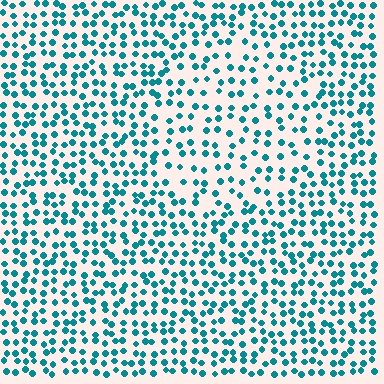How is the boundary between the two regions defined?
The boundary is defined by a change in element density (approximately 1.6x ratio). All elements are the same color, size, and shape.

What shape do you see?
I see a circle.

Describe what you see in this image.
The image contains small teal elements arranged at two different densities. A circle-shaped region is visible where the elements are less densely packed than the surrounding area.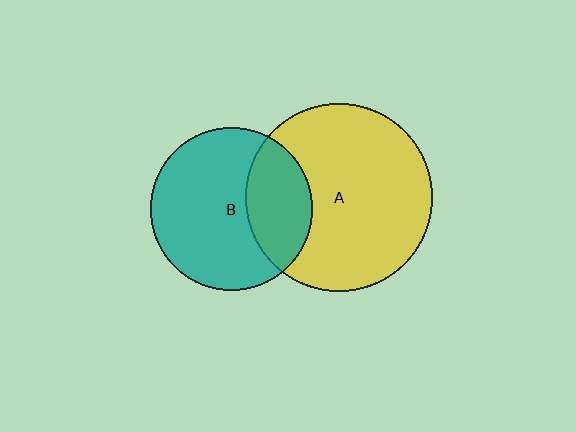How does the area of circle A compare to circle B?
Approximately 1.3 times.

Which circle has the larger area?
Circle A (yellow).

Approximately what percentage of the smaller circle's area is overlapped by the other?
Approximately 30%.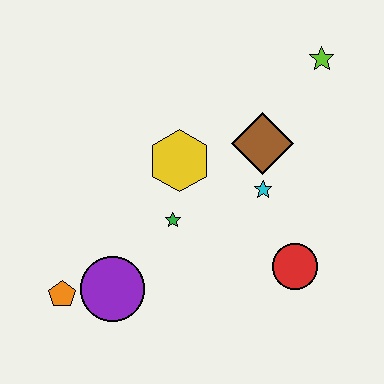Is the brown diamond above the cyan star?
Yes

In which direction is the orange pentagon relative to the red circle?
The orange pentagon is to the left of the red circle.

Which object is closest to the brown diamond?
The cyan star is closest to the brown diamond.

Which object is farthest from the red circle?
The orange pentagon is farthest from the red circle.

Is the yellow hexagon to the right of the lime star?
No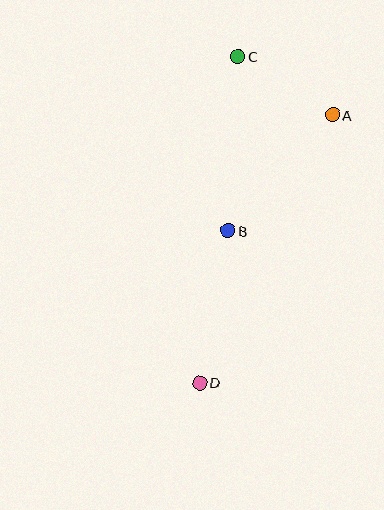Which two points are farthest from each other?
Points C and D are farthest from each other.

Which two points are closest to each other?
Points A and C are closest to each other.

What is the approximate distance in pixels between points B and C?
The distance between B and C is approximately 174 pixels.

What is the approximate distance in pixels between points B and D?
The distance between B and D is approximately 155 pixels.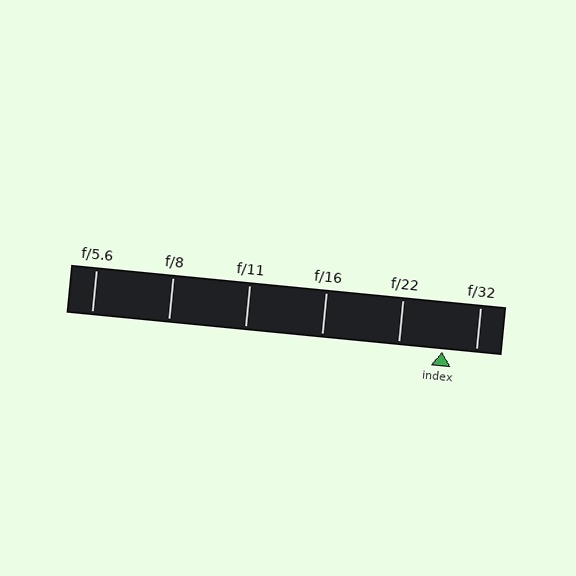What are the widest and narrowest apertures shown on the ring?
The widest aperture shown is f/5.6 and the narrowest is f/32.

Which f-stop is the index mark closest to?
The index mark is closest to f/32.